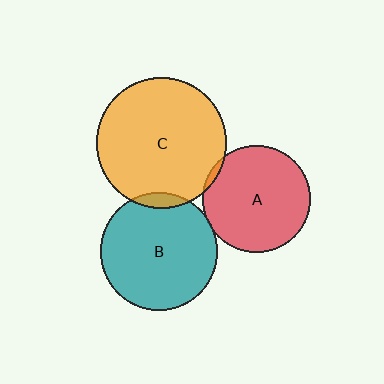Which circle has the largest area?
Circle C (orange).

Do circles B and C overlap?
Yes.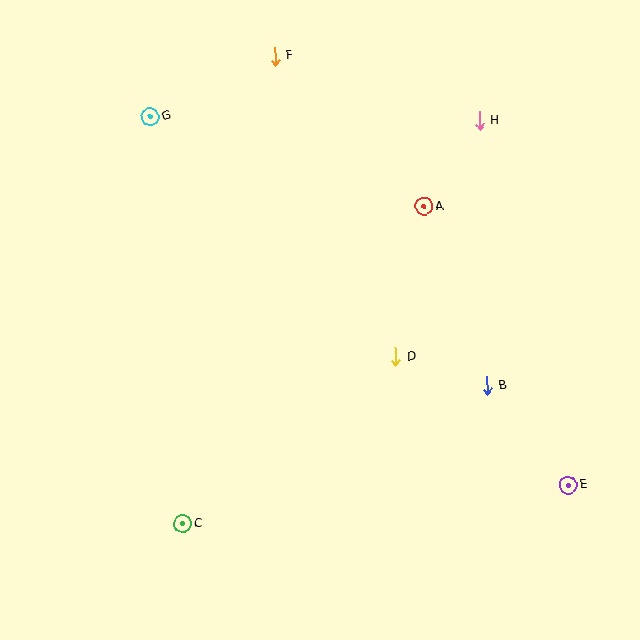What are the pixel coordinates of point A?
Point A is at (424, 207).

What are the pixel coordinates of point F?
Point F is at (275, 56).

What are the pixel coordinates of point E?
Point E is at (568, 485).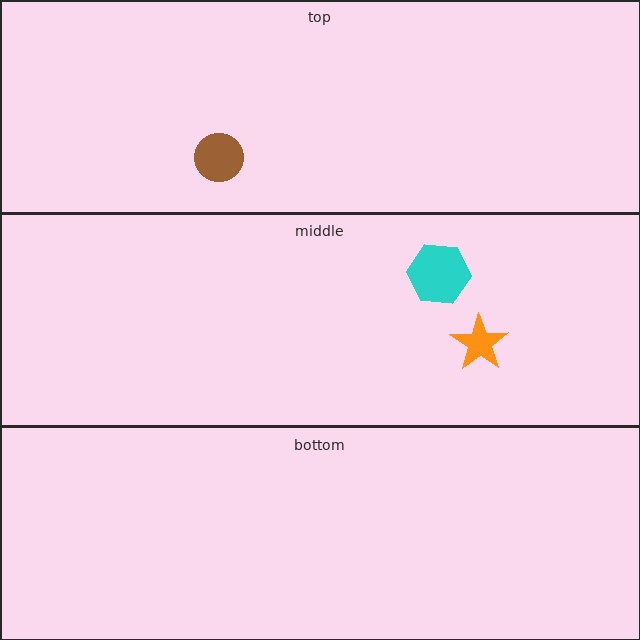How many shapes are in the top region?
1.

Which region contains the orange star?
The middle region.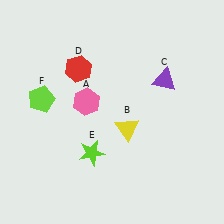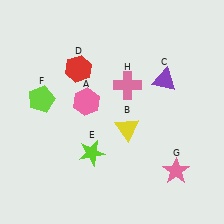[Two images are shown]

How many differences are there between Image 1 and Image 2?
There are 2 differences between the two images.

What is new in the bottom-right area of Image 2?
A pink star (G) was added in the bottom-right area of Image 2.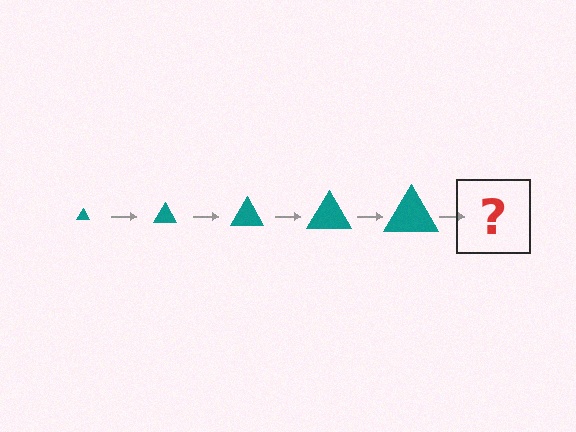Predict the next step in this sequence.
The next step is a teal triangle, larger than the previous one.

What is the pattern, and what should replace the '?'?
The pattern is that the triangle gets progressively larger each step. The '?' should be a teal triangle, larger than the previous one.